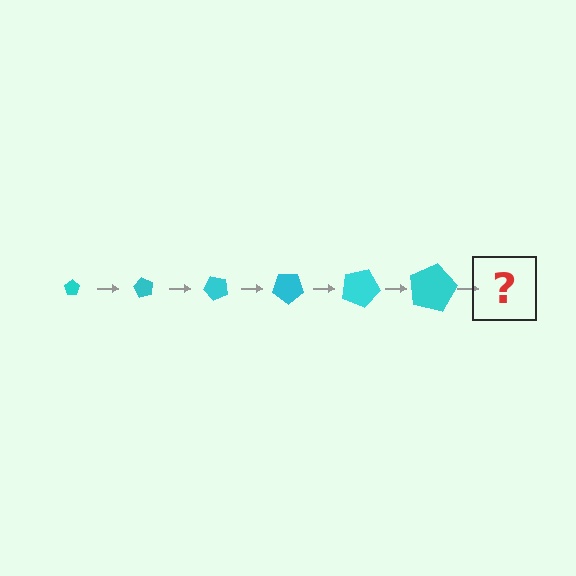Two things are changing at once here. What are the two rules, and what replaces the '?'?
The two rules are that the pentagon grows larger each step and it rotates 60 degrees each step. The '?' should be a pentagon, larger than the previous one and rotated 360 degrees from the start.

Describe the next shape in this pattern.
It should be a pentagon, larger than the previous one and rotated 360 degrees from the start.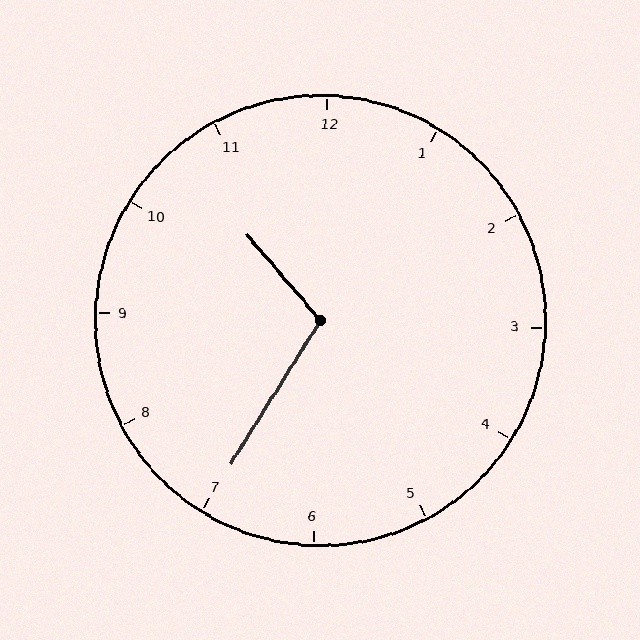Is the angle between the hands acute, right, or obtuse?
It is obtuse.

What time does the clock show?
10:35.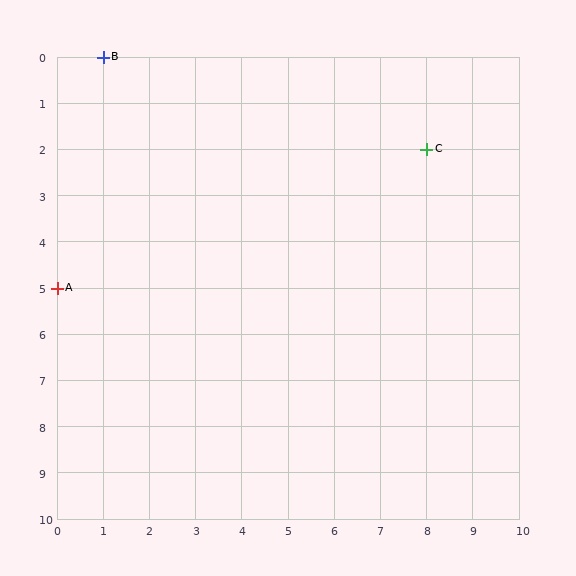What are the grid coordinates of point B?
Point B is at grid coordinates (1, 0).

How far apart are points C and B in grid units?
Points C and B are 7 columns and 2 rows apart (about 7.3 grid units diagonally).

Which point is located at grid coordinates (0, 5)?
Point A is at (0, 5).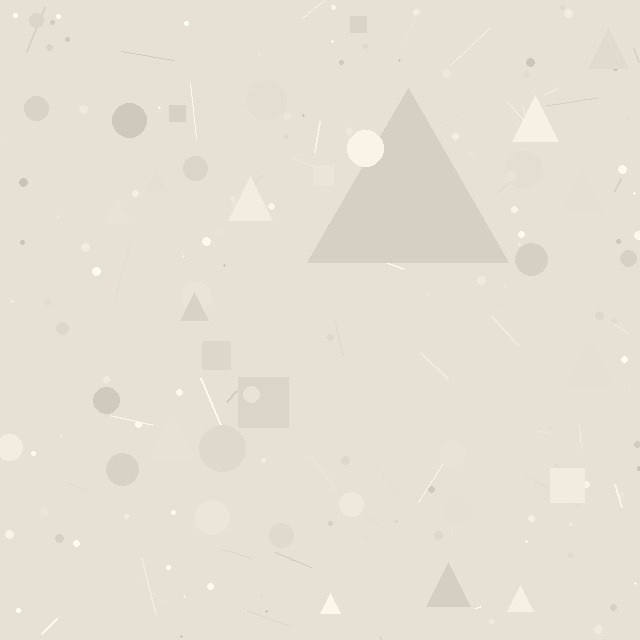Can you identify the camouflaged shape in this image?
The camouflaged shape is a triangle.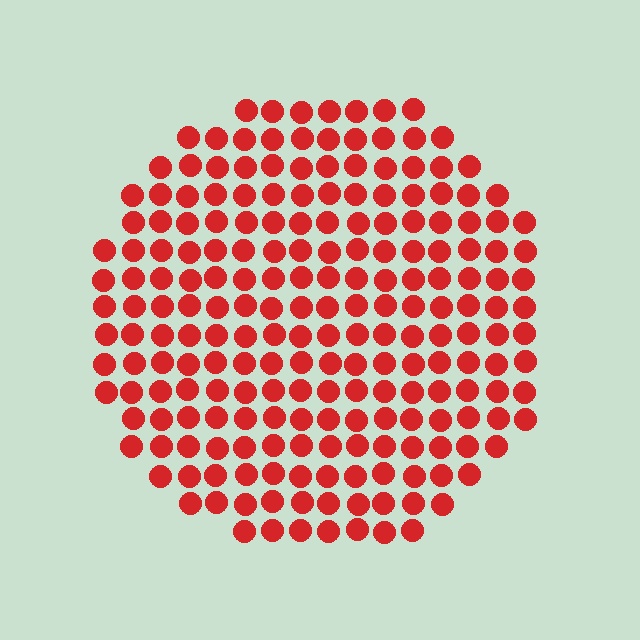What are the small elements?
The small elements are circles.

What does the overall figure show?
The overall figure shows a circle.